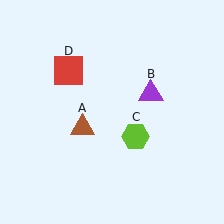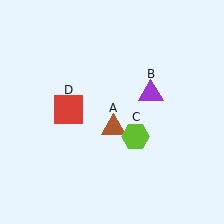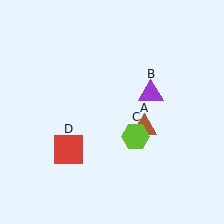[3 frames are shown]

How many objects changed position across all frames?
2 objects changed position: brown triangle (object A), red square (object D).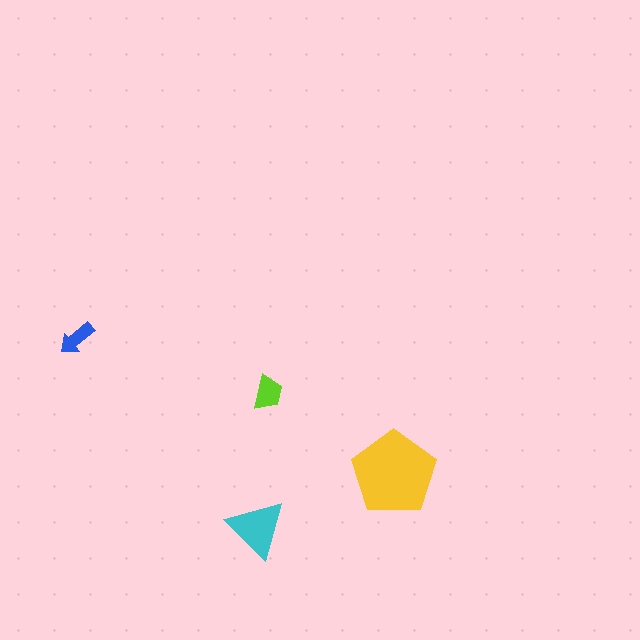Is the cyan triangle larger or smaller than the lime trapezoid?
Larger.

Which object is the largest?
The yellow pentagon.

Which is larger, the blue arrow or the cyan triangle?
The cyan triangle.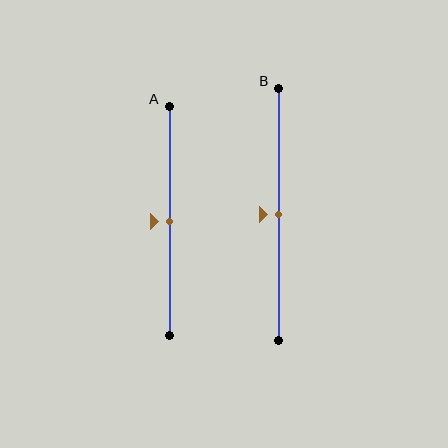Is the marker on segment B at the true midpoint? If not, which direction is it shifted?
Yes, the marker on segment B is at the true midpoint.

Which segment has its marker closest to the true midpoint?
Segment A has its marker closest to the true midpoint.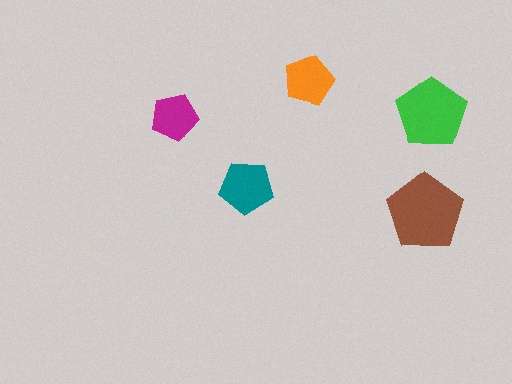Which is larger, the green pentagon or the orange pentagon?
The green one.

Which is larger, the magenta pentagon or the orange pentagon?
The orange one.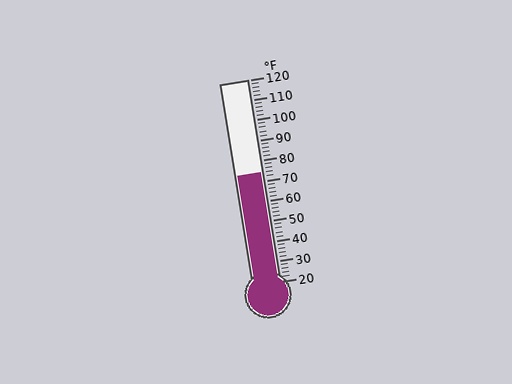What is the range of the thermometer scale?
The thermometer scale ranges from 20°F to 120°F.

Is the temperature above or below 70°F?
The temperature is above 70°F.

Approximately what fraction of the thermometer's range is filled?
The thermometer is filled to approximately 55% of its range.